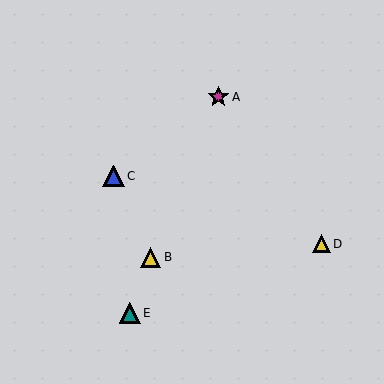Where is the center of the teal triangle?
The center of the teal triangle is at (130, 313).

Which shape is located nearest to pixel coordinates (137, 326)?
The teal triangle (labeled E) at (130, 313) is nearest to that location.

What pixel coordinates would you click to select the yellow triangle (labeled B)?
Click at (150, 257) to select the yellow triangle B.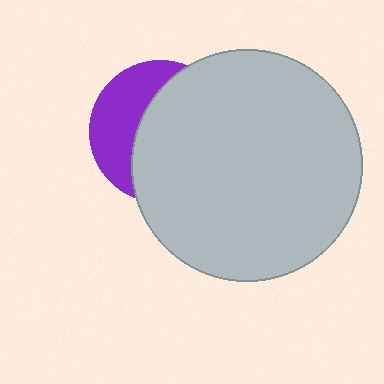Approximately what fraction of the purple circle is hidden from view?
Roughly 64% of the purple circle is hidden behind the light gray circle.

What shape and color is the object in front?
The object in front is a light gray circle.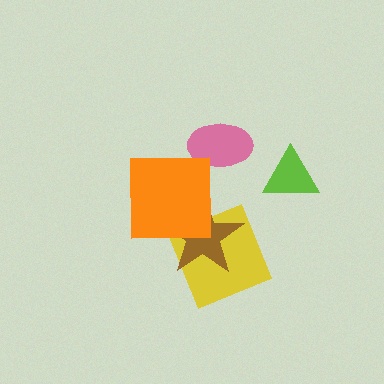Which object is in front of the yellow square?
The brown star is in front of the yellow square.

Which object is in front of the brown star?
The orange square is in front of the brown star.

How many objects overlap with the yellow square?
1 object overlaps with the yellow square.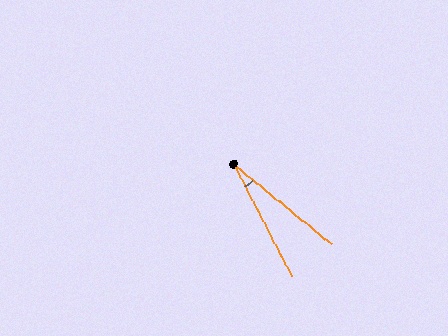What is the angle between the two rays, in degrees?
Approximately 23 degrees.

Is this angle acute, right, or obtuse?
It is acute.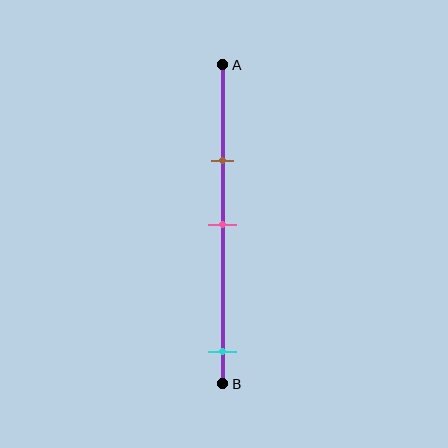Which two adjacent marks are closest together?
The brown and pink marks are the closest adjacent pair.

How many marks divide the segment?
There are 3 marks dividing the segment.